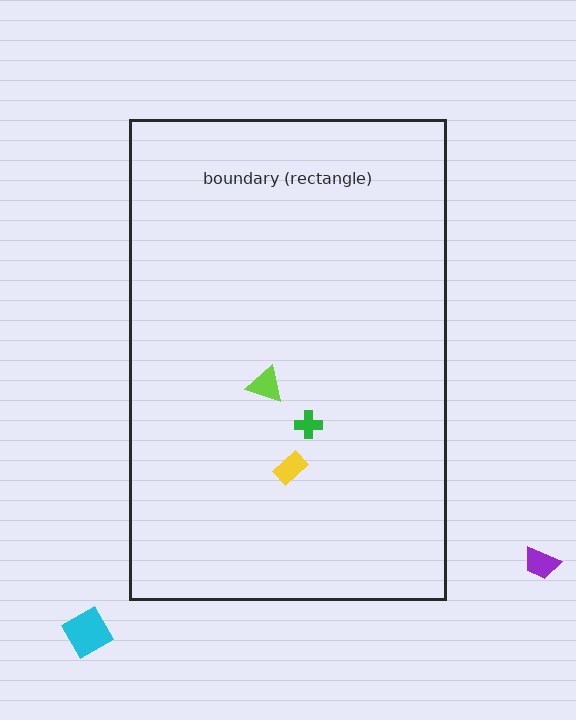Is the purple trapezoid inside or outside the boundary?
Outside.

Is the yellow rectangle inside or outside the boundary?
Inside.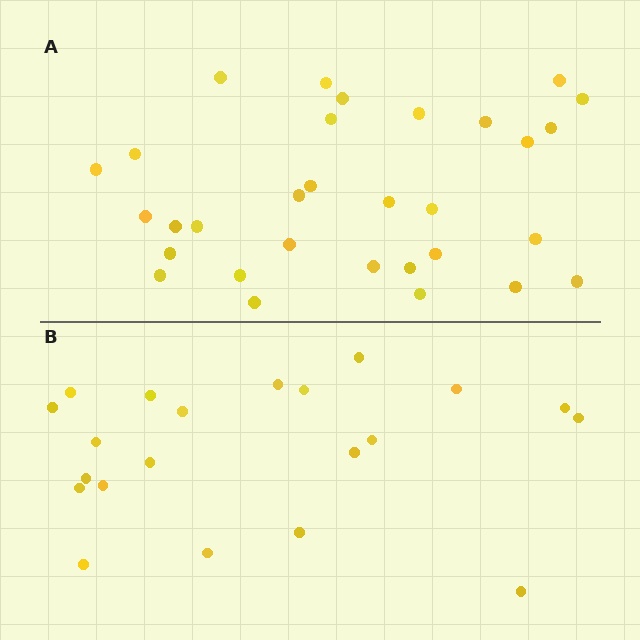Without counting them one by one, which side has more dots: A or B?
Region A (the top region) has more dots.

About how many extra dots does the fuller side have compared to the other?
Region A has roughly 10 or so more dots than region B.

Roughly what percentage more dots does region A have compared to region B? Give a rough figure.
About 50% more.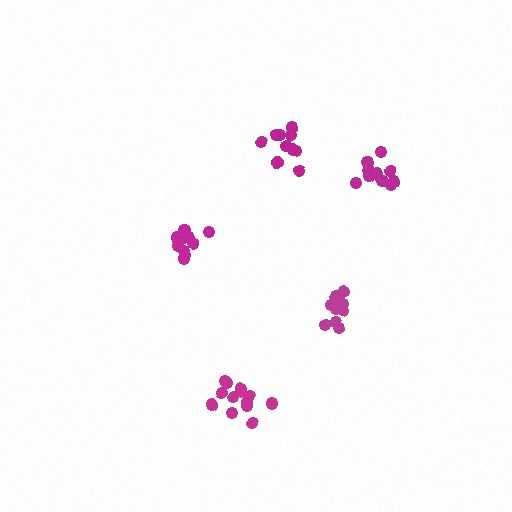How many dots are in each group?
Group 1: 11 dots, Group 2: 12 dots, Group 3: 10 dots, Group 4: 13 dots, Group 5: 10 dots (56 total).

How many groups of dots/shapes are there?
There are 5 groups.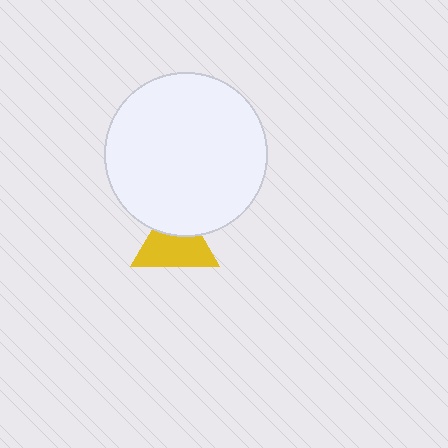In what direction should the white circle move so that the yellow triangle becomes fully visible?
The white circle should move up. That is the shortest direction to clear the overlap and leave the yellow triangle fully visible.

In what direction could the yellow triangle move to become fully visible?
The yellow triangle could move down. That would shift it out from behind the white circle entirely.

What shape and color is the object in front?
The object in front is a white circle.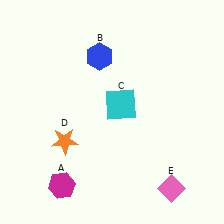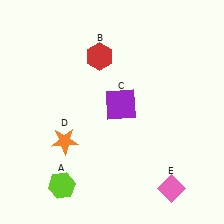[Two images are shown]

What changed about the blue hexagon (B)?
In Image 1, B is blue. In Image 2, it changed to red.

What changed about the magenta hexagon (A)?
In Image 1, A is magenta. In Image 2, it changed to lime.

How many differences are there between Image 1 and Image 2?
There are 3 differences between the two images.